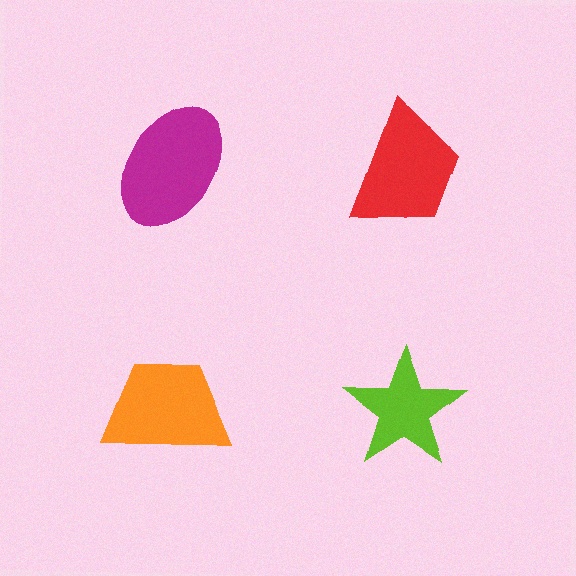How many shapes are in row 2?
2 shapes.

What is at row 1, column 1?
A magenta ellipse.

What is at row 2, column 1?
An orange trapezoid.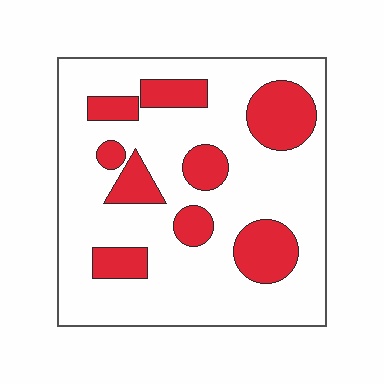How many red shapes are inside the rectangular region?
9.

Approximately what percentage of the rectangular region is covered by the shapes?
Approximately 25%.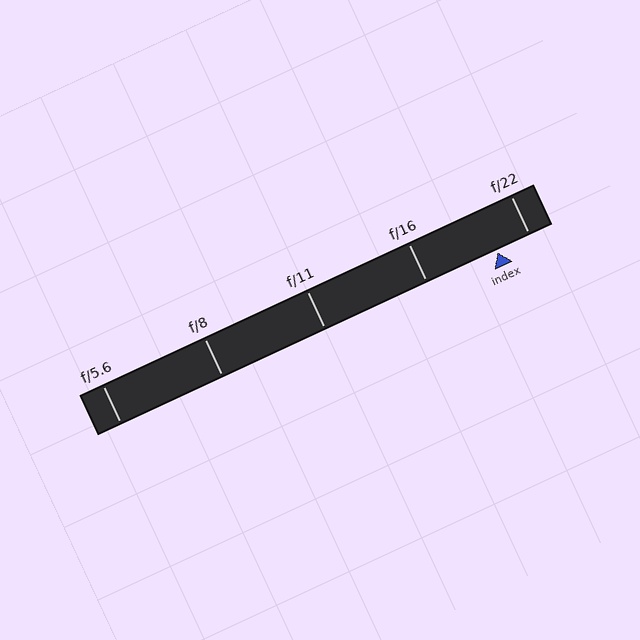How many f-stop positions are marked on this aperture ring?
There are 5 f-stop positions marked.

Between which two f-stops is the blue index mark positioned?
The index mark is between f/16 and f/22.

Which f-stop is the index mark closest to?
The index mark is closest to f/22.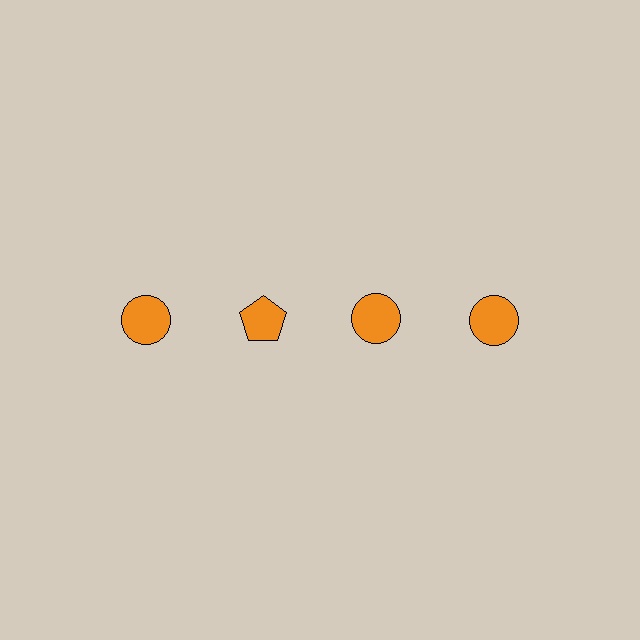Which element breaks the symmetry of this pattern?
The orange pentagon in the top row, second from left column breaks the symmetry. All other shapes are orange circles.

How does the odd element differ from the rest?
It has a different shape: pentagon instead of circle.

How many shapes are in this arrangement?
There are 4 shapes arranged in a grid pattern.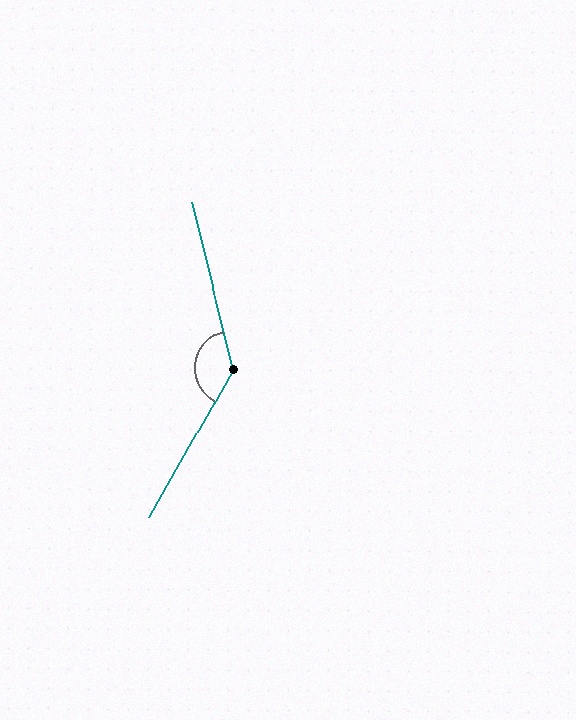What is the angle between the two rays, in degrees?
Approximately 136 degrees.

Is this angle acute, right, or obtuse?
It is obtuse.